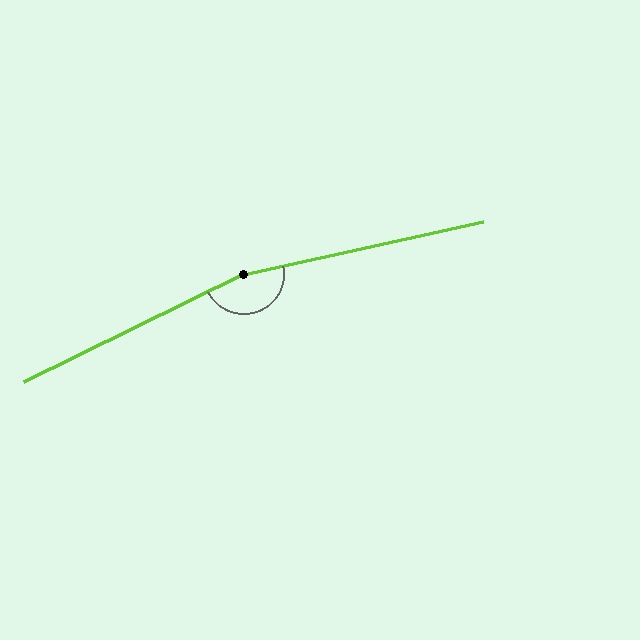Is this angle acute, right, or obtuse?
It is obtuse.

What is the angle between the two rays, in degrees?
Approximately 166 degrees.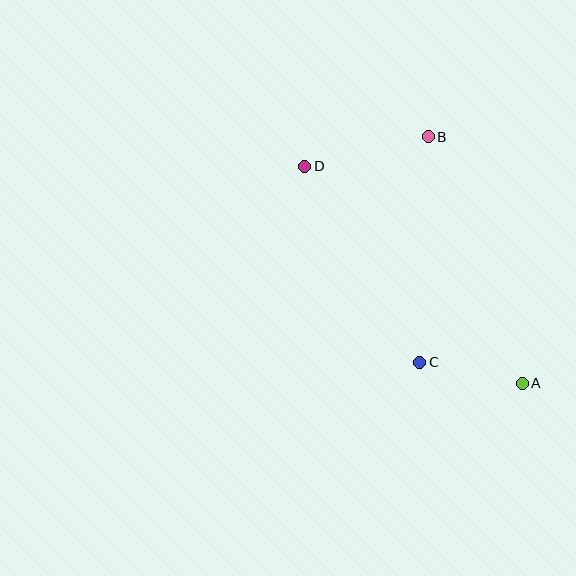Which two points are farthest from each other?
Points A and D are farthest from each other.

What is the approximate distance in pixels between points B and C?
The distance between B and C is approximately 226 pixels.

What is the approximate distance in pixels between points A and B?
The distance between A and B is approximately 264 pixels.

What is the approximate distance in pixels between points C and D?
The distance between C and D is approximately 227 pixels.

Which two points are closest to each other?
Points A and C are closest to each other.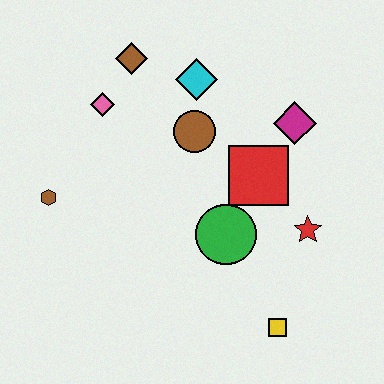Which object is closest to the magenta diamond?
The red square is closest to the magenta diamond.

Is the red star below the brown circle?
Yes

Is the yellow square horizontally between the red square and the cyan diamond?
No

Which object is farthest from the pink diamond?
The yellow square is farthest from the pink diamond.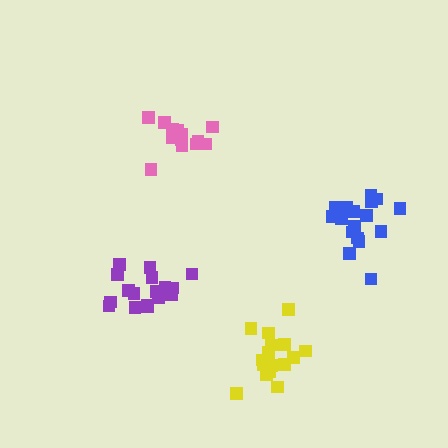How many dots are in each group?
Group 1: 16 dots, Group 2: 18 dots, Group 3: 17 dots, Group 4: 15 dots (66 total).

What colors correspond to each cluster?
The clusters are colored: yellow, blue, purple, pink.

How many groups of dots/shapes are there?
There are 4 groups.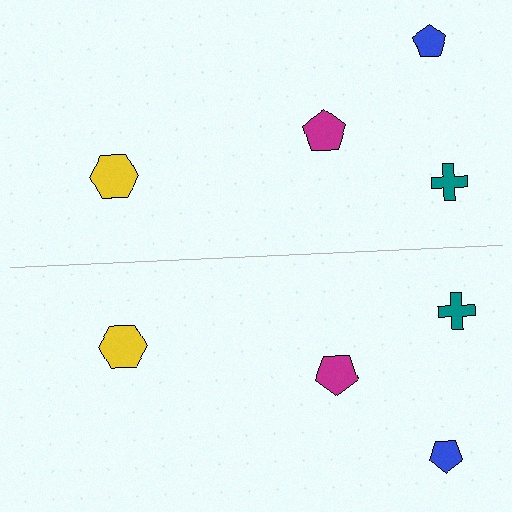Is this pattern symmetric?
Yes, this pattern has bilateral (reflection) symmetry.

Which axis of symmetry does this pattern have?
The pattern has a horizontal axis of symmetry running through the center of the image.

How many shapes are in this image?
There are 8 shapes in this image.